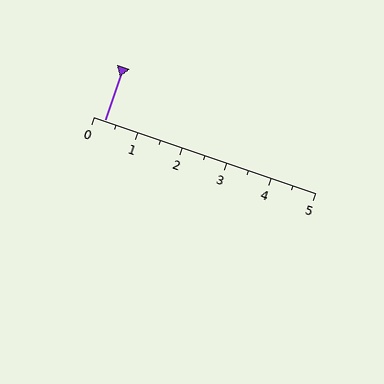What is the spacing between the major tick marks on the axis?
The major ticks are spaced 1 apart.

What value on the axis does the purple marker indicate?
The marker indicates approximately 0.2.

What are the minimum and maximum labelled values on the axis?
The axis runs from 0 to 5.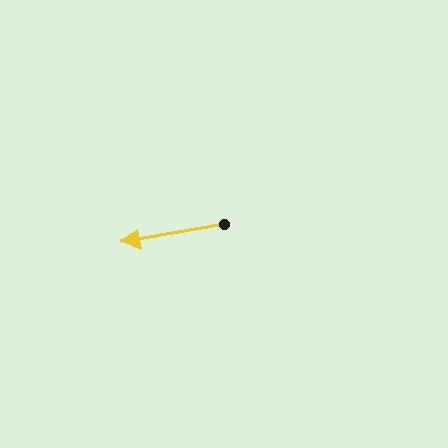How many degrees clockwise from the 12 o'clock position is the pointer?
Approximately 260 degrees.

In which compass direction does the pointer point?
West.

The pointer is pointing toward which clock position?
Roughly 9 o'clock.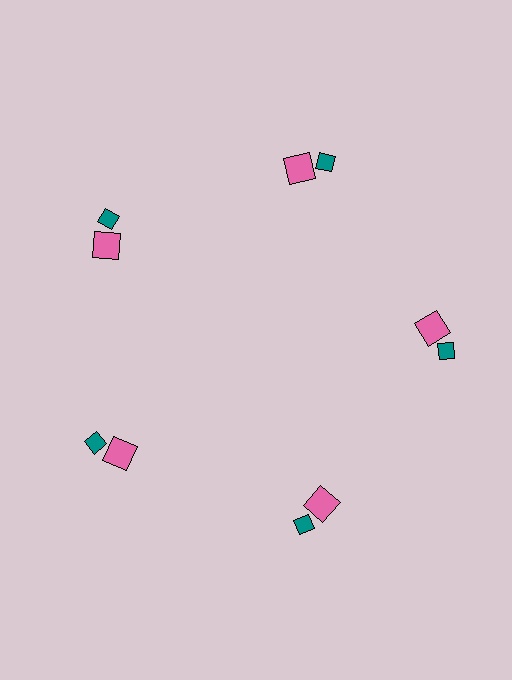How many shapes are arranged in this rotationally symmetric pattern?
There are 10 shapes, arranged in 5 groups of 2.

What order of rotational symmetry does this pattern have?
This pattern has 5-fold rotational symmetry.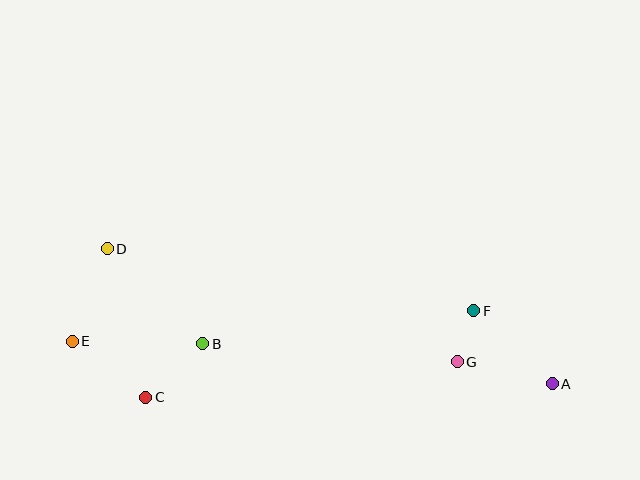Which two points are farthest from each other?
Points A and E are farthest from each other.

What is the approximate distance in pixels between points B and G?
The distance between B and G is approximately 255 pixels.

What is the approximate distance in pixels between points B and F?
The distance between B and F is approximately 273 pixels.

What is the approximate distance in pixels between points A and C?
The distance between A and C is approximately 407 pixels.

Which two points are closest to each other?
Points F and G are closest to each other.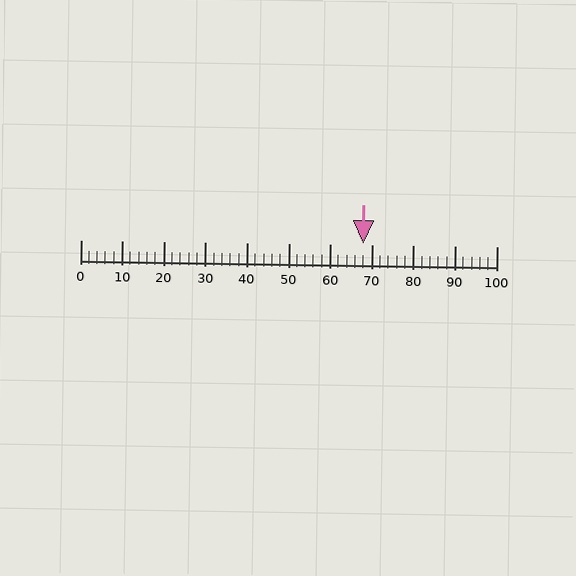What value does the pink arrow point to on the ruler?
The pink arrow points to approximately 68.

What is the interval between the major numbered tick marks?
The major tick marks are spaced 10 units apart.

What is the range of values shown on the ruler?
The ruler shows values from 0 to 100.